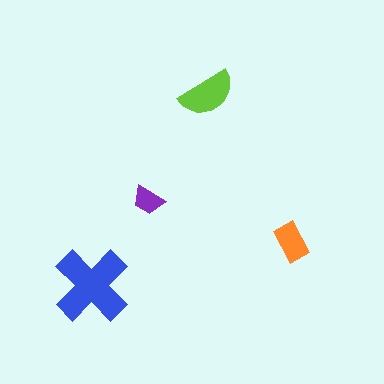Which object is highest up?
The lime semicircle is topmost.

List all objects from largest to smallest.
The blue cross, the lime semicircle, the orange rectangle, the purple trapezoid.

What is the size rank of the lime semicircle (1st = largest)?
2nd.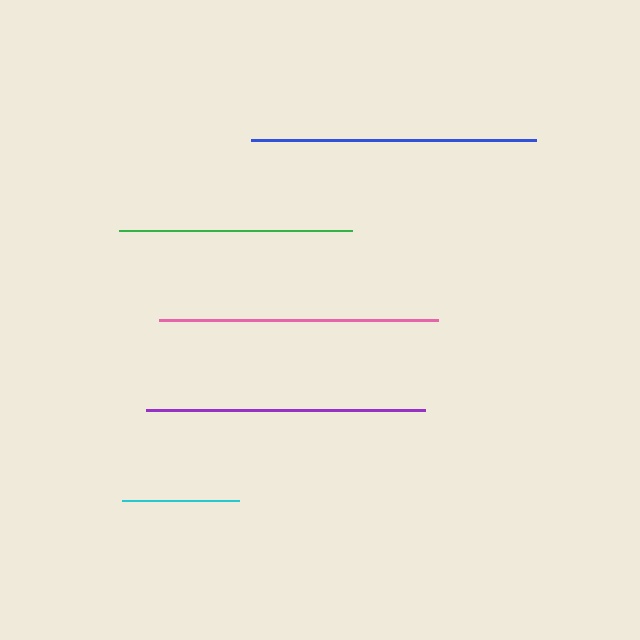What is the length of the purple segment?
The purple segment is approximately 280 pixels long.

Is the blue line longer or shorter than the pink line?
The blue line is longer than the pink line.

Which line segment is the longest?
The blue line is the longest at approximately 285 pixels.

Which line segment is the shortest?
The cyan line is the shortest at approximately 116 pixels.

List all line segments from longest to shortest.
From longest to shortest: blue, purple, pink, green, cyan.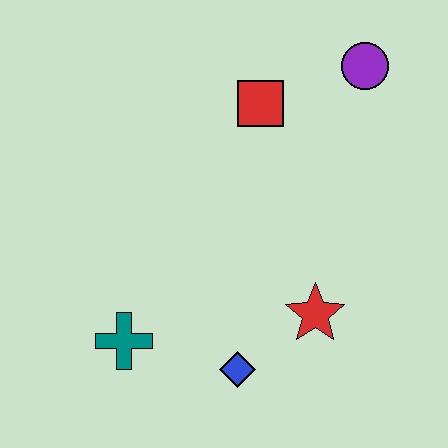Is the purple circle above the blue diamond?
Yes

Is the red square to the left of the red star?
Yes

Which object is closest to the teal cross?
The blue diamond is closest to the teal cross.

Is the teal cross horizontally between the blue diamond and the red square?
No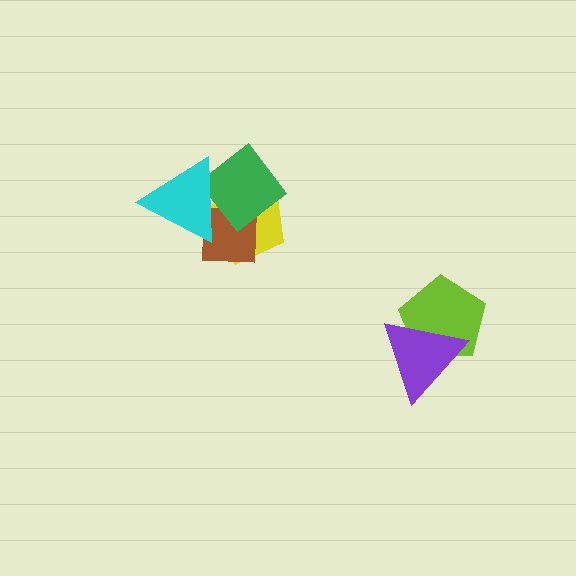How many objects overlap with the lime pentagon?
1 object overlaps with the lime pentagon.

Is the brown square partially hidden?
Yes, it is partially covered by another shape.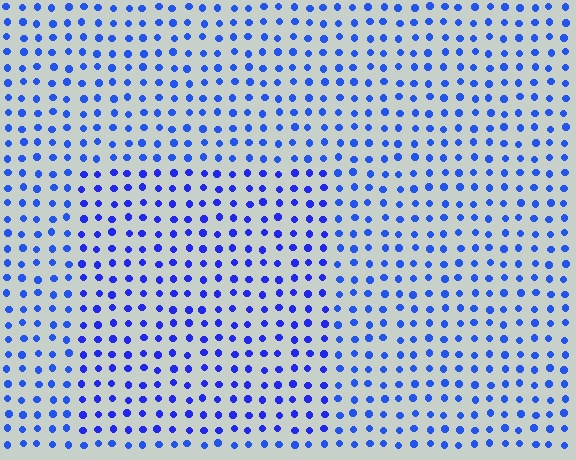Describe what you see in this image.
The image is filled with small blue elements in a uniform arrangement. A rectangle-shaped region is visible where the elements are tinted to a slightly different hue, forming a subtle color boundary.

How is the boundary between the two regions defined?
The boundary is defined purely by a slight shift in hue (about 14 degrees). Spacing, size, and orientation are identical on both sides.